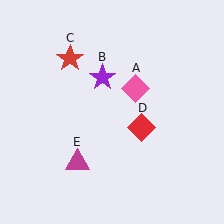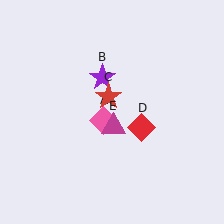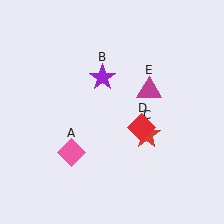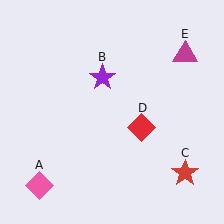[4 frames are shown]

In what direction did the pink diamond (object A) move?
The pink diamond (object A) moved down and to the left.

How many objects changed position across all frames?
3 objects changed position: pink diamond (object A), red star (object C), magenta triangle (object E).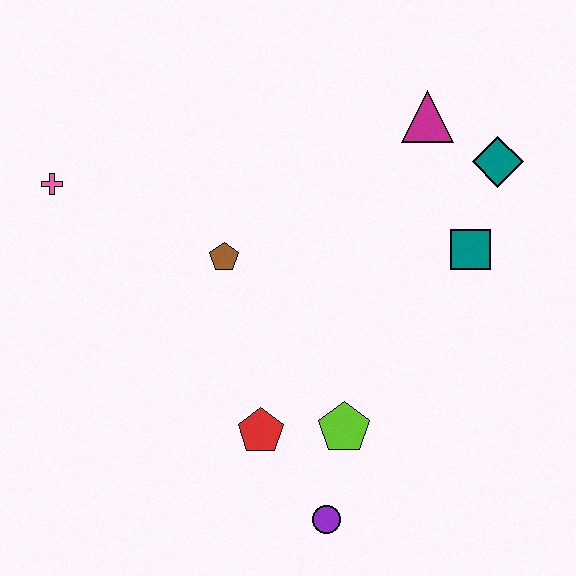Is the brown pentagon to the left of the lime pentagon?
Yes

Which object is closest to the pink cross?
The brown pentagon is closest to the pink cross.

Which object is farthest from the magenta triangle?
The purple circle is farthest from the magenta triangle.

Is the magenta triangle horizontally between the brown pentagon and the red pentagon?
No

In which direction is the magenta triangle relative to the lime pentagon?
The magenta triangle is above the lime pentagon.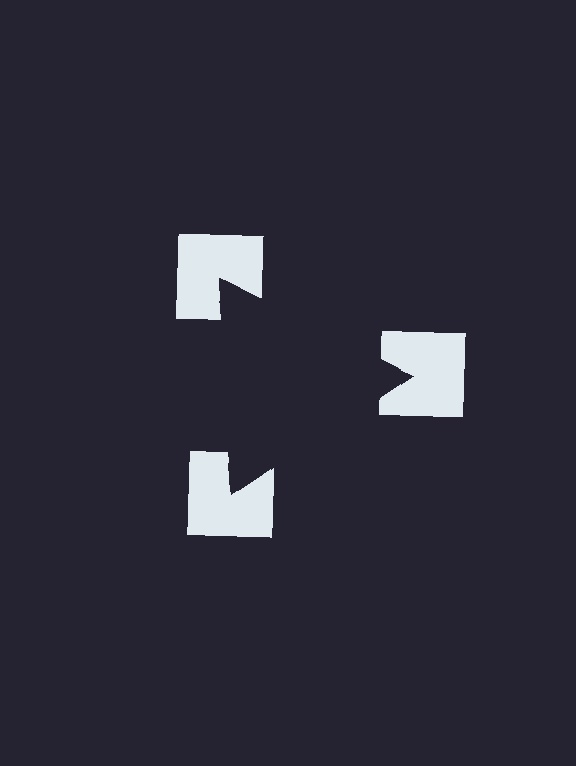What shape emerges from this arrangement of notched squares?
An illusory triangle — its edges are inferred from the aligned wedge cuts in the notched squares, not physically drawn.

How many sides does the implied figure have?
3 sides.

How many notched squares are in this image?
There are 3 — one at each vertex of the illusory triangle.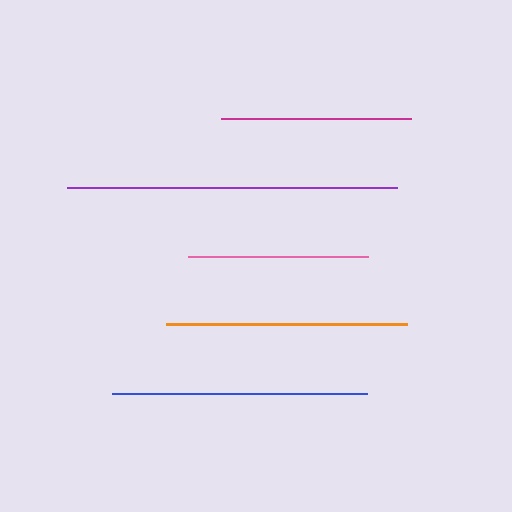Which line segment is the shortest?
The pink line is the shortest at approximately 180 pixels.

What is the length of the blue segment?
The blue segment is approximately 255 pixels long.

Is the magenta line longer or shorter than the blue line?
The blue line is longer than the magenta line.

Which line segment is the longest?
The purple line is the longest at approximately 329 pixels.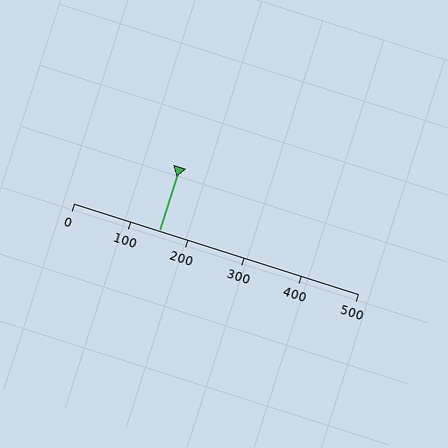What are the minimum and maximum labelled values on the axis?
The axis runs from 0 to 500.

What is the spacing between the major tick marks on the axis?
The major ticks are spaced 100 apart.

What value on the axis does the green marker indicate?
The marker indicates approximately 150.